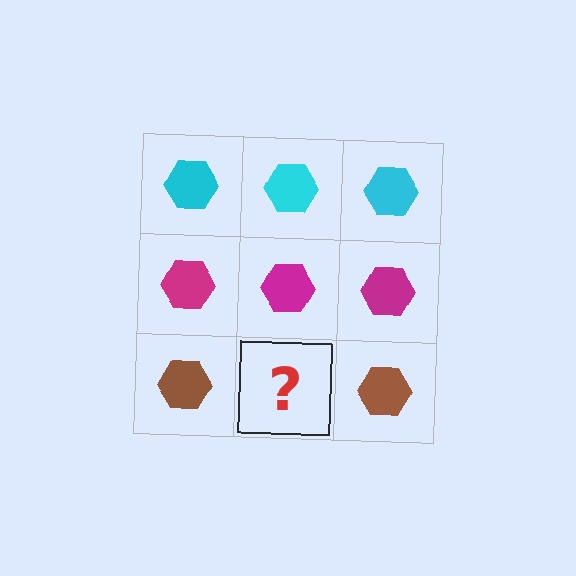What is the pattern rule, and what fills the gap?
The rule is that each row has a consistent color. The gap should be filled with a brown hexagon.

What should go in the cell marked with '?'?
The missing cell should contain a brown hexagon.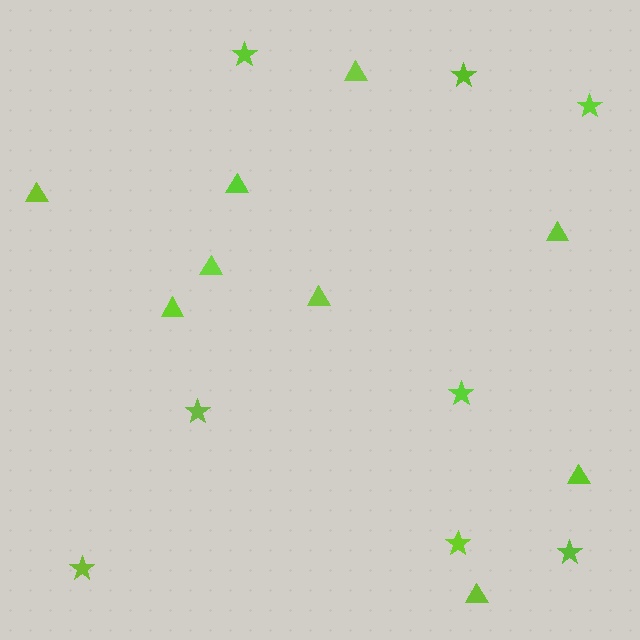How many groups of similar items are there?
There are 2 groups: one group of stars (8) and one group of triangles (9).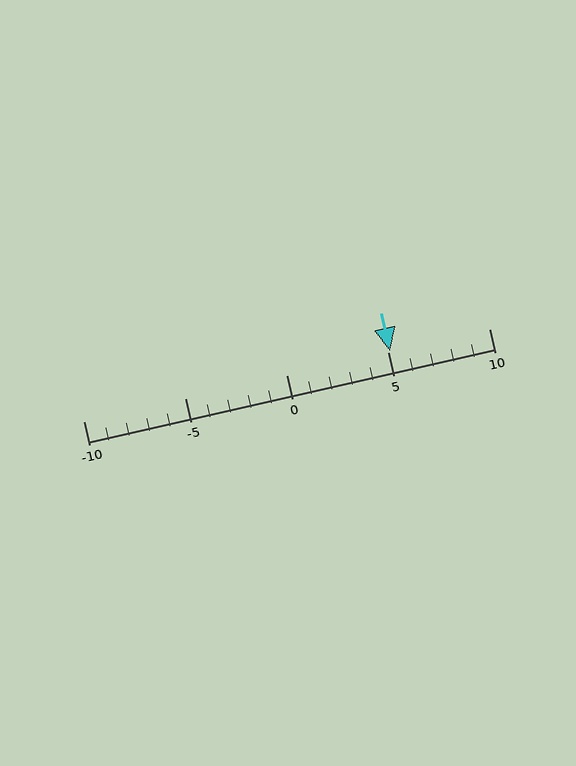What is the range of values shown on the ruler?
The ruler shows values from -10 to 10.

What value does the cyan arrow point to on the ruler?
The cyan arrow points to approximately 5.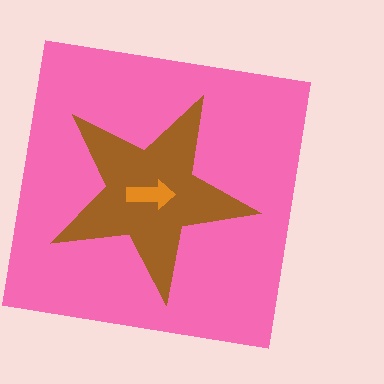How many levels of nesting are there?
3.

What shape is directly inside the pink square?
The brown star.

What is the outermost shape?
The pink square.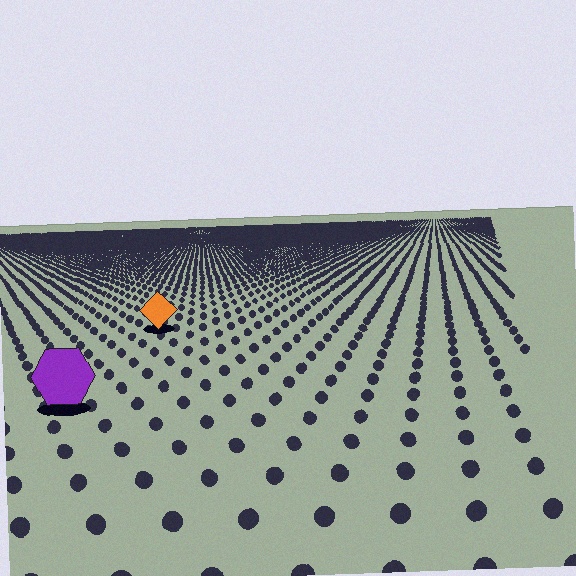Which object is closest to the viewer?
The purple hexagon is closest. The texture marks near it are larger and more spread out.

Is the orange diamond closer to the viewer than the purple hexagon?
No. The purple hexagon is closer — you can tell from the texture gradient: the ground texture is coarser near it.